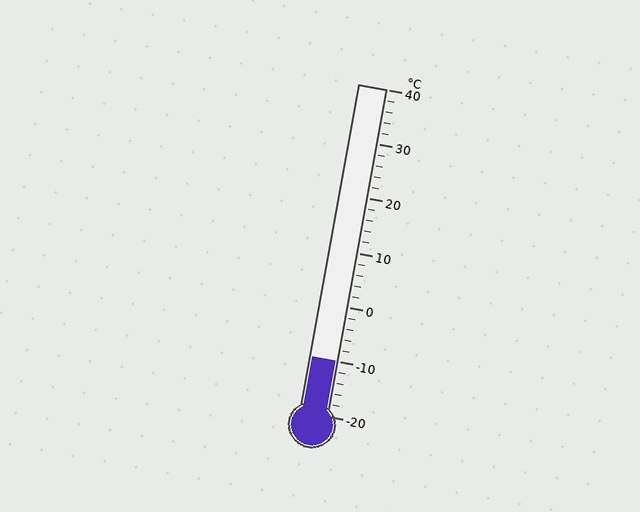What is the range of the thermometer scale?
The thermometer scale ranges from -20°C to 40°C.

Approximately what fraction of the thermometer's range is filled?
The thermometer is filled to approximately 15% of its range.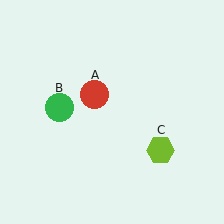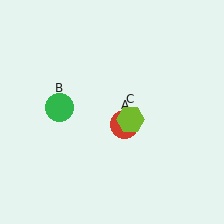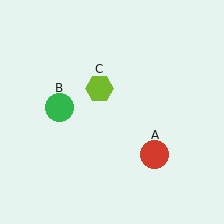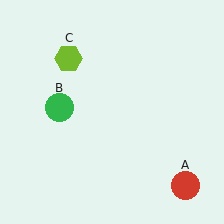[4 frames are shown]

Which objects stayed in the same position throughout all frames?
Green circle (object B) remained stationary.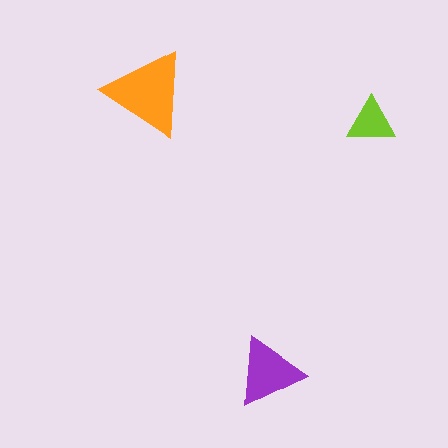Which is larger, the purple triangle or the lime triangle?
The purple one.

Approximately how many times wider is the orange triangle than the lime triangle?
About 2 times wider.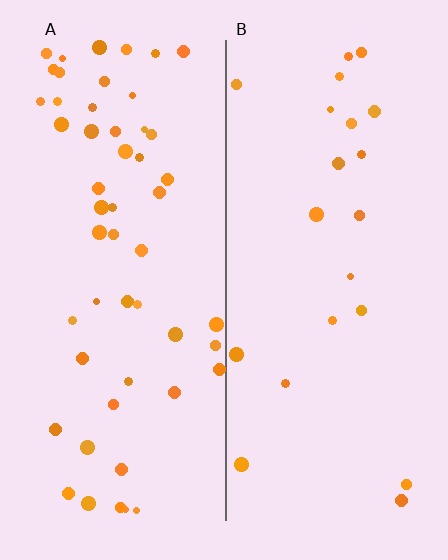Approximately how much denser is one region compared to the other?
Approximately 2.5× — region A over region B.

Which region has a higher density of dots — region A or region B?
A (the left).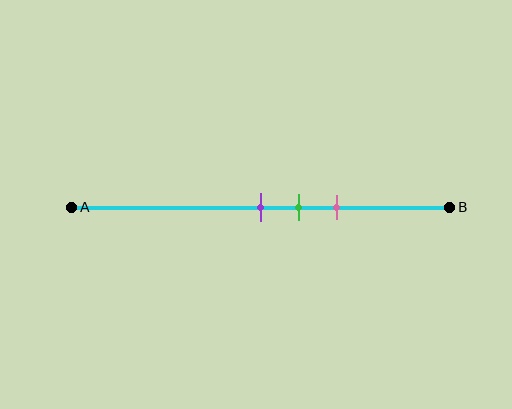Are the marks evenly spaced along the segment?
Yes, the marks are approximately evenly spaced.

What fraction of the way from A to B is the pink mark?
The pink mark is approximately 70% (0.7) of the way from A to B.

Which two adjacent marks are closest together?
The purple and green marks are the closest adjacent pair.